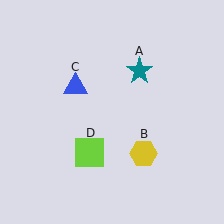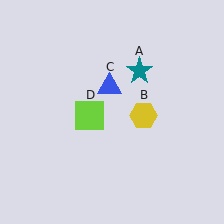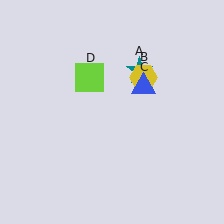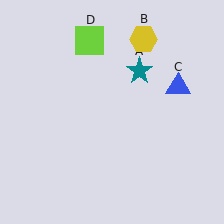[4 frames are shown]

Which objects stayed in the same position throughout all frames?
Teal star (object A) remained stationary.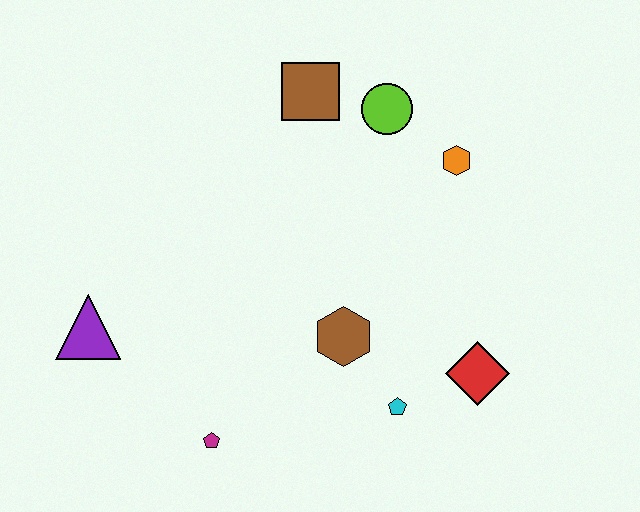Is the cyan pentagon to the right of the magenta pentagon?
Yes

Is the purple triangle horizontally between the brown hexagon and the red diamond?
No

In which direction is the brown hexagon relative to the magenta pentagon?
The brown hexagon is to the right of the magenta pentagon.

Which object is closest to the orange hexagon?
The lime circle is closest to the orange hexagon.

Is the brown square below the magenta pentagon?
No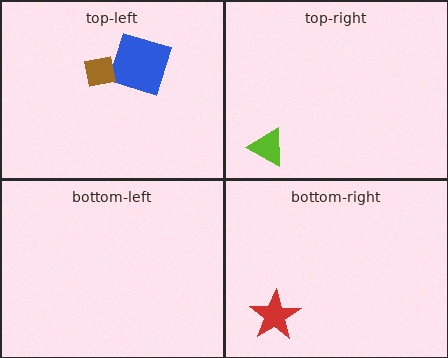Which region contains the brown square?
The top-left region.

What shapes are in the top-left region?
The blue square, the brown square.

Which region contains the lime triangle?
The top-right region.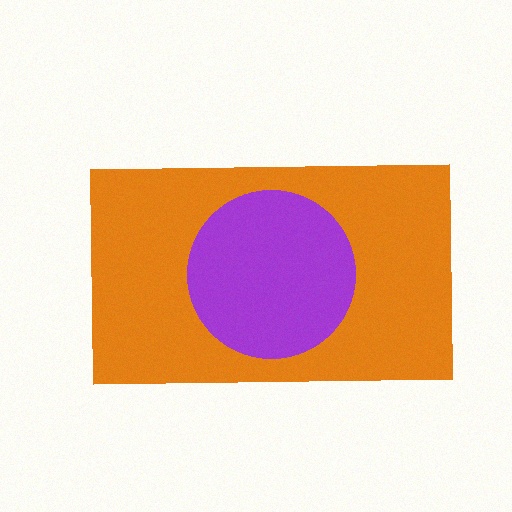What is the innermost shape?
The purple circle.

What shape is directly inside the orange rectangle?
The purple circle.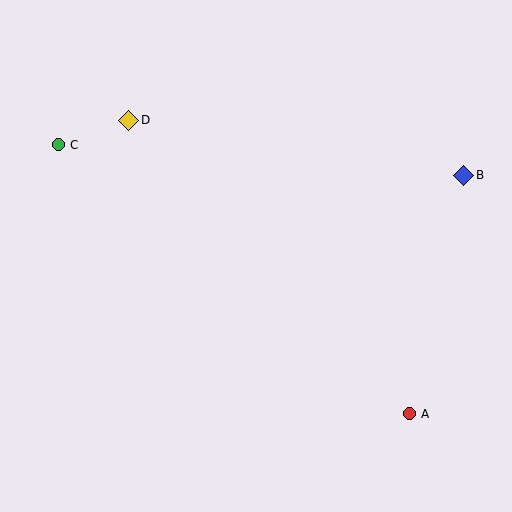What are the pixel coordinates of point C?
Point C is at (58, 145).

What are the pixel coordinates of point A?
Point A is at (409, 414).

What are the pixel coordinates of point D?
Point D is at (129, 120).